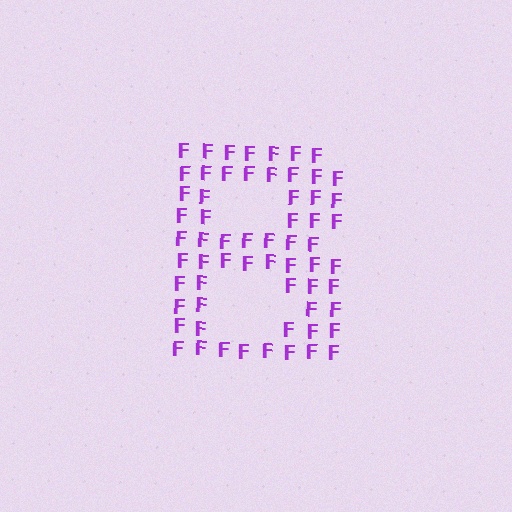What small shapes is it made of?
It is made of small letter F's.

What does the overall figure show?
The overall figure shows the letter B.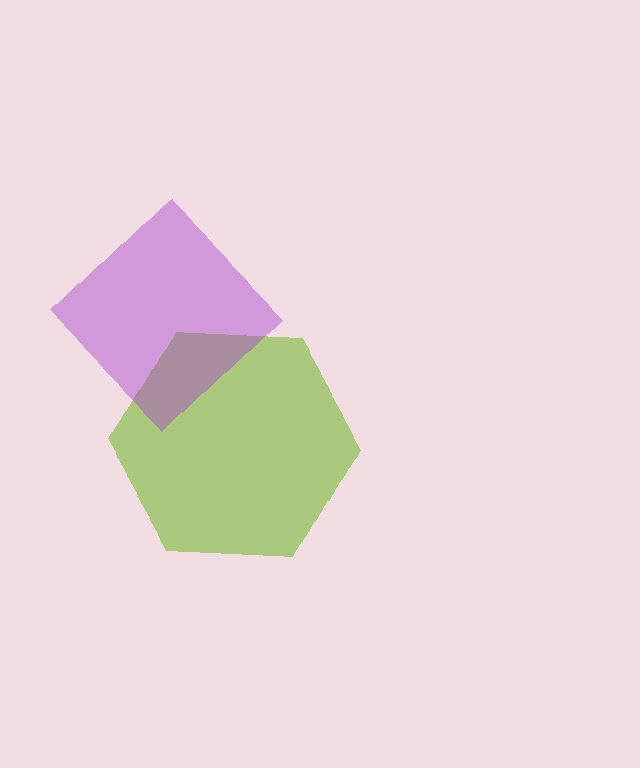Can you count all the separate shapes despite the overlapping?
Yes, there are 2 separate shapes.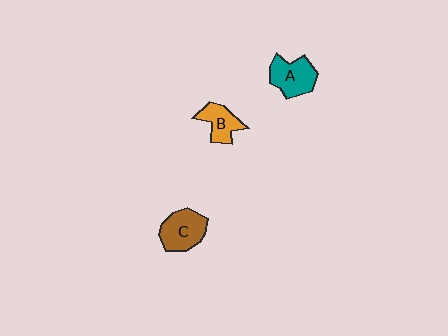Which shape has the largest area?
Shape C (brown).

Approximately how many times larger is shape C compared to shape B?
Approximately 1.4 times.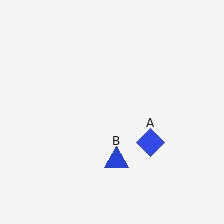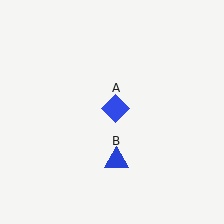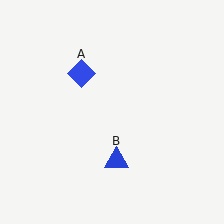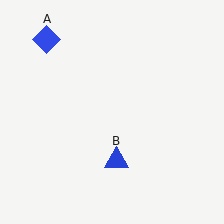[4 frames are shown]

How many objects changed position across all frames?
1 object changed position: blue diamond (object A).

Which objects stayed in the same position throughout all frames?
Blue triangle (object B) remained stationary.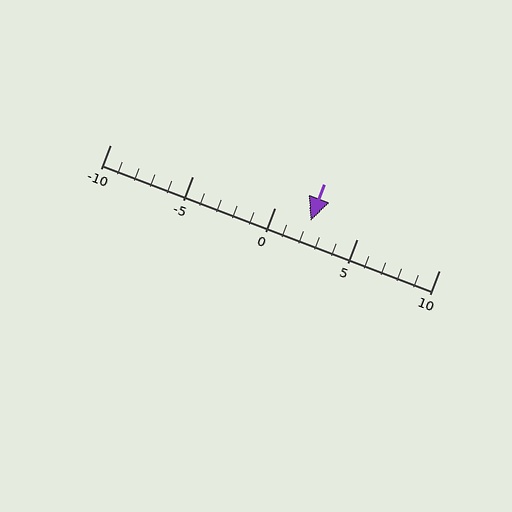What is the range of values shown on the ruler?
The ruler shows values from -10 to 10.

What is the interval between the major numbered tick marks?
The major tick marks are spaced 5 units apart.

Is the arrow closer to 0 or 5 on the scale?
The arrow is closer to 0.